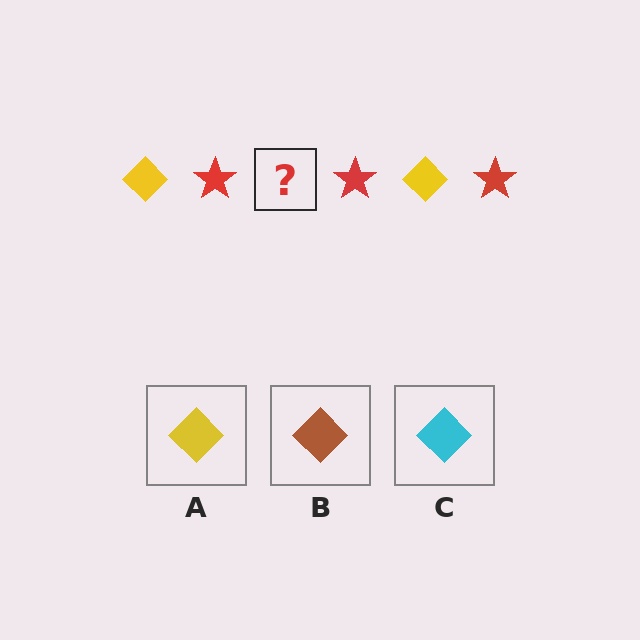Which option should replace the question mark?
Option A.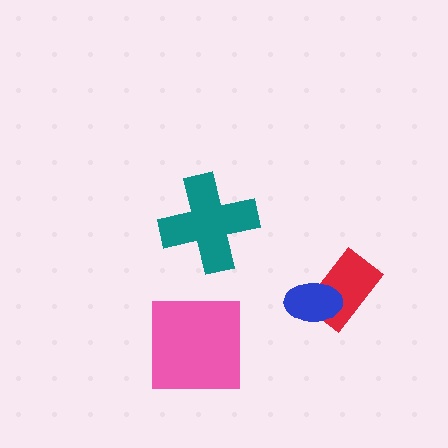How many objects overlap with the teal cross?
0 objects overlap with the teal cross.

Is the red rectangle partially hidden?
Yes, it is partially covered by another shape.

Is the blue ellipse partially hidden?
No, no other shape covers it.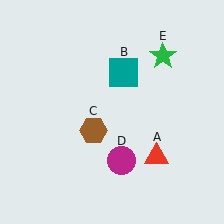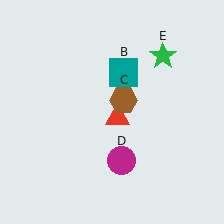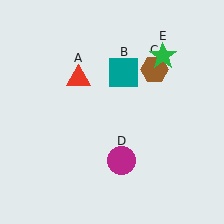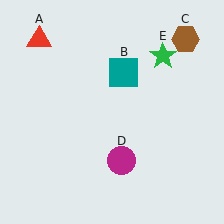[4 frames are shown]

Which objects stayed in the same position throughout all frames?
Teal square (object B) and magenta circle (object D) and green star (object E) remained stationary.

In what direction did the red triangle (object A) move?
The red triangle (object A) moved up and to the left.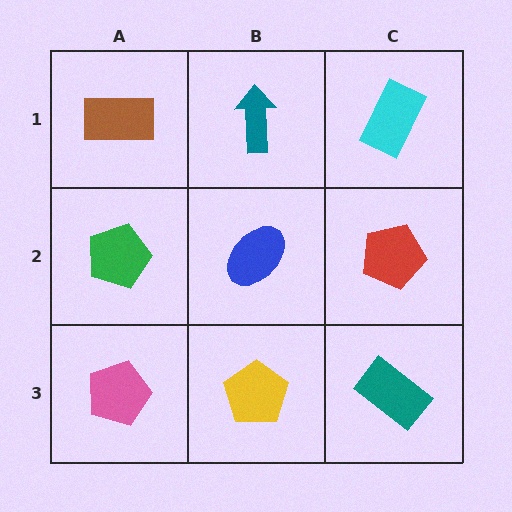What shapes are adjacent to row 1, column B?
A blue ellipse (row 2, column B), a brown rectangle (row 1, column A), a cyan rectangle (row 1, column C).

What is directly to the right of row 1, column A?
A teal arrow.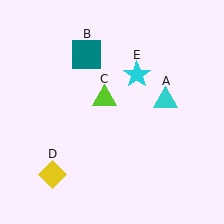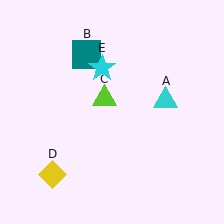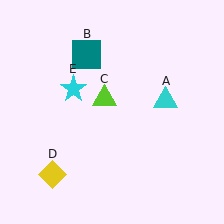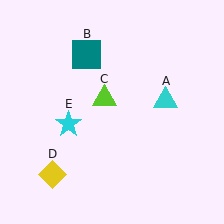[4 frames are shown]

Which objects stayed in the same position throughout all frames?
Cyan triangle (object A) and teal square (object B) and lime triangle (object C) and yellow diamond (object D) remained stationary.